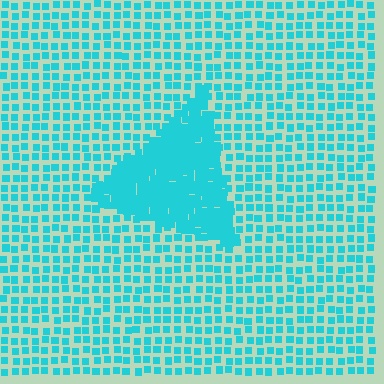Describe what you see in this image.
The image contains small cyan elements arranged at two different densities. A triangle-shaped region is visible where the elements are more densely packed than the surrounding area.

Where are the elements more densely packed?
The elements are more densely packed inside the triangle boundary.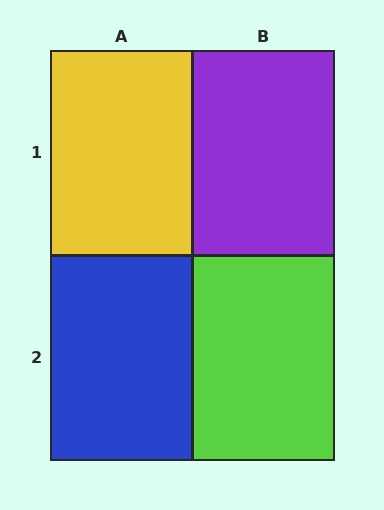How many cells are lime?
1 cell is lime.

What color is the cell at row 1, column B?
Purple.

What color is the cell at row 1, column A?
Yellow.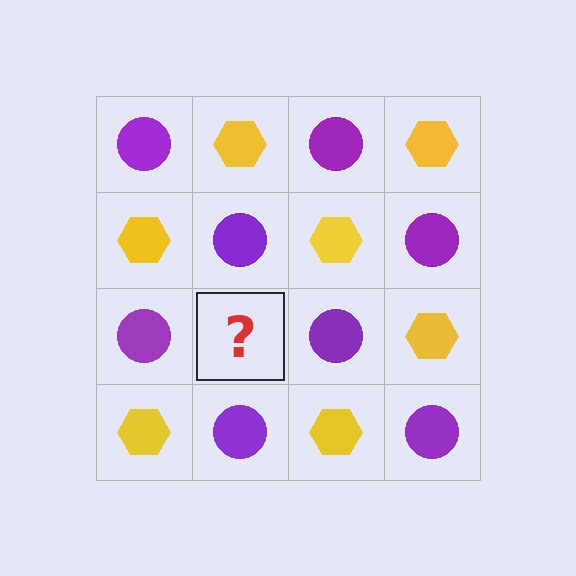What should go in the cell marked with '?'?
The missing cell should contain a yellow hexagon.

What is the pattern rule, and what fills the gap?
The rule is that it alternates purple circle and yellow hexagon in a checkerboard pattern. The gap should be filled with a yellow hexagon.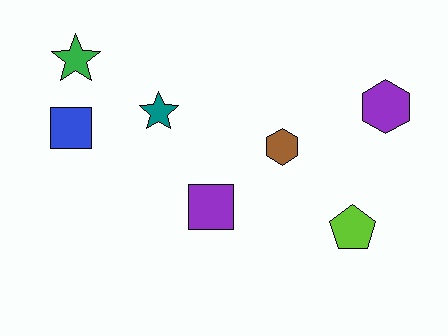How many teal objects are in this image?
There is 1 teal object.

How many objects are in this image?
There are 7 objects.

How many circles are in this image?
There are no circles.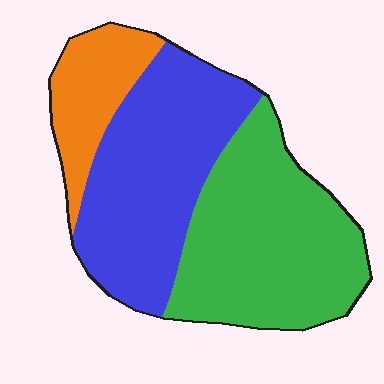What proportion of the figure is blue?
Blue covers around 40% of the figure.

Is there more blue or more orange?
Blue.